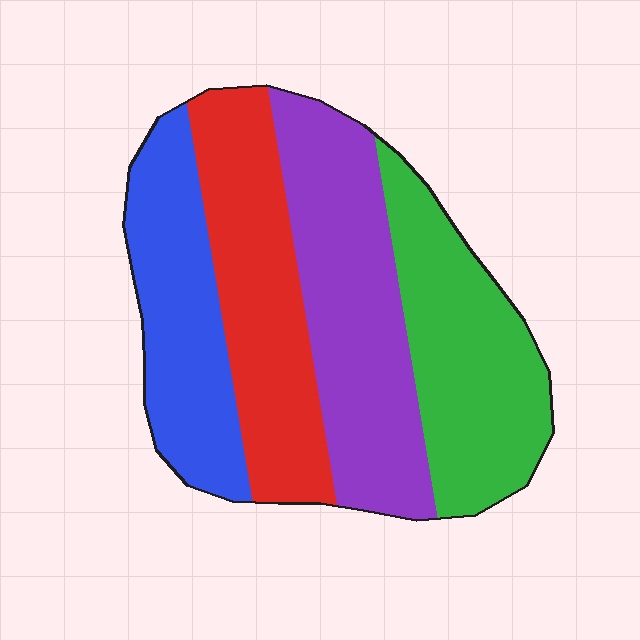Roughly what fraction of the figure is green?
Green takes up about one quarter (1/4) of the figure.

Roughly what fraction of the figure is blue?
Blue takes up less than a quarter of the figure.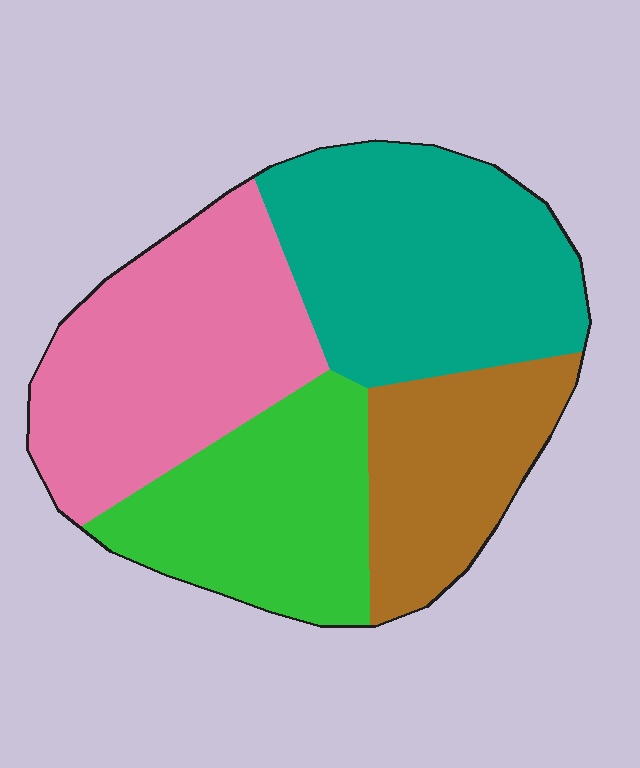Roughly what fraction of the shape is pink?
Pink covers roughly 30% of the shape.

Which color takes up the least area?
Brown, at roughly 20%.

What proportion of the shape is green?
Green covers about 20% of the shape.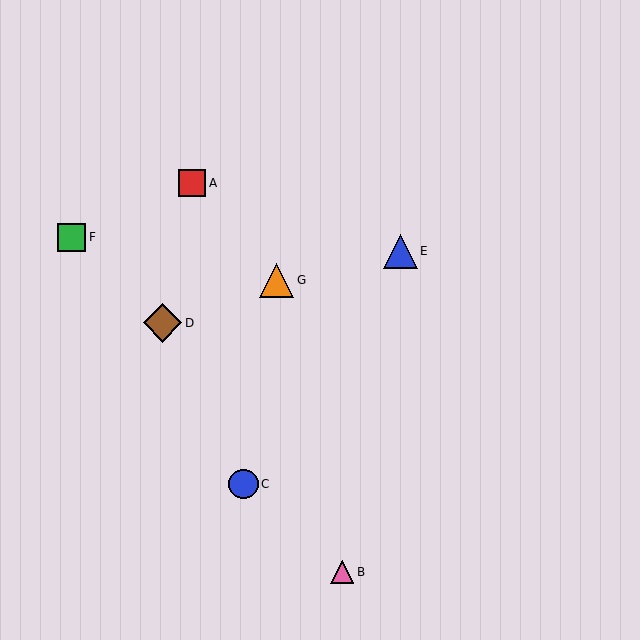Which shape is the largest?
The brown diamond (labeled D) is the largest.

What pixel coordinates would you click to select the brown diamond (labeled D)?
Click at (163, 323) to select the brown diamond D.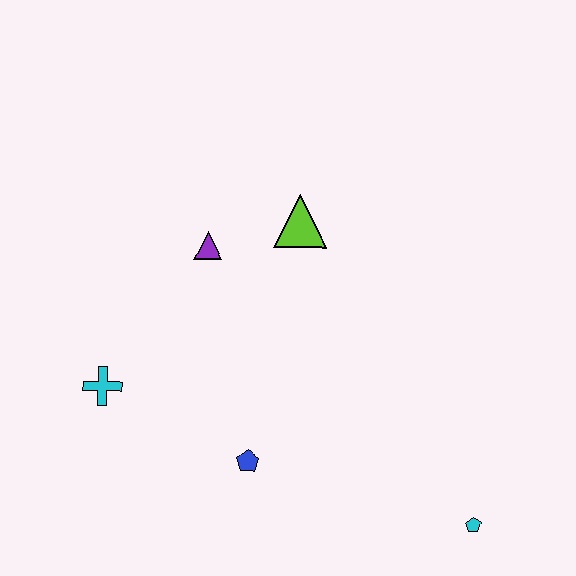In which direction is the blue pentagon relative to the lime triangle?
The blue pentagon is below the lime triangle.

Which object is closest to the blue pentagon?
The cyan cross is closest to the blue pentagon.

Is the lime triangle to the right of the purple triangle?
Yes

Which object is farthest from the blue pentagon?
The lime triangle is farthest from the blue pentagon.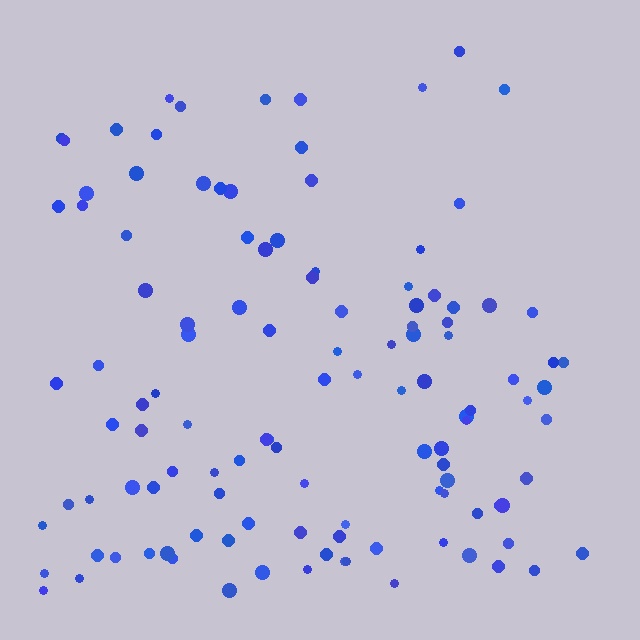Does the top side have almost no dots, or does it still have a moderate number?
Still a moderate number, just noticeably fewer than the bottom.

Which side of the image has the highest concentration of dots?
The bottom.